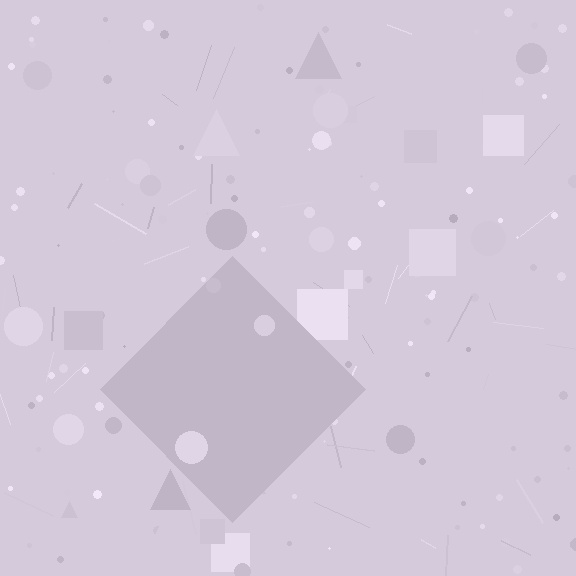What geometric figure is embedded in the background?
A diamond is embedded in the background.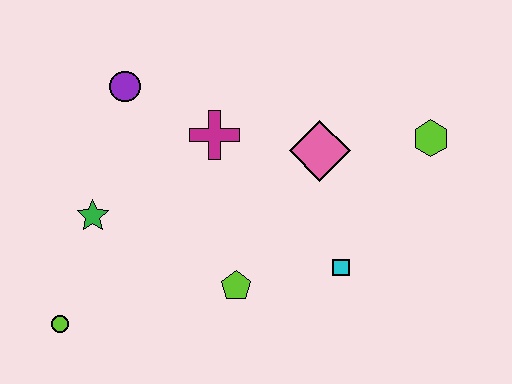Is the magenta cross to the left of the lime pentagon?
Yes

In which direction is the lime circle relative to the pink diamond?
The lime circle is to the left of the pink diamond.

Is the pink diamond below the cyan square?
No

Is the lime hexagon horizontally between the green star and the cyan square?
No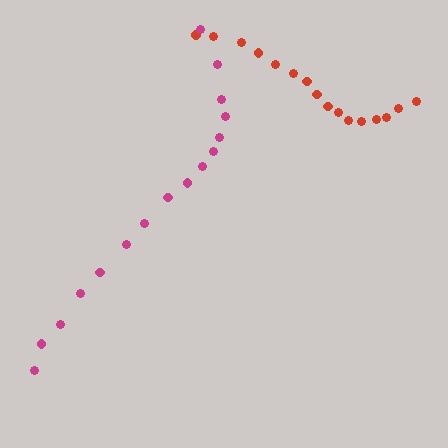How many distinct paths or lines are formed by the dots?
There are 2 distinct paths.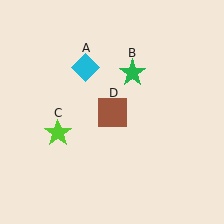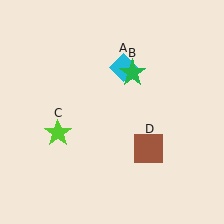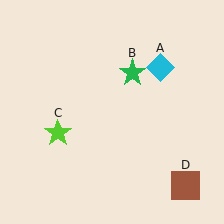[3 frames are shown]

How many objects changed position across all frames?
2 objects changed position: cyan diamond (object A), brown square (object D).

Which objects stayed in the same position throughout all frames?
Green star (object B) and lime star (object C) remained stationary.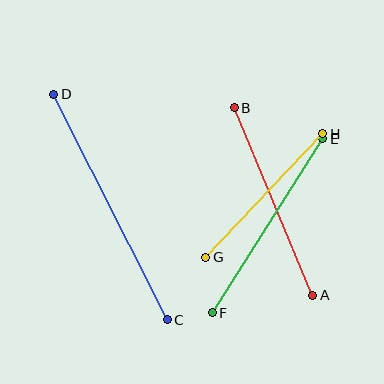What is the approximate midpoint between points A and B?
The midpoint is at approximately (273, 201) pixels.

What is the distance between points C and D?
The distance is approximately 252 pixels.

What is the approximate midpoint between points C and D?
The midpoint is at approximately (111, 207) pixels.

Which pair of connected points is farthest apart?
Points C and D are farthest apart.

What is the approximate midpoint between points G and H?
The midpoint is at approximately (264, 195) pixels.